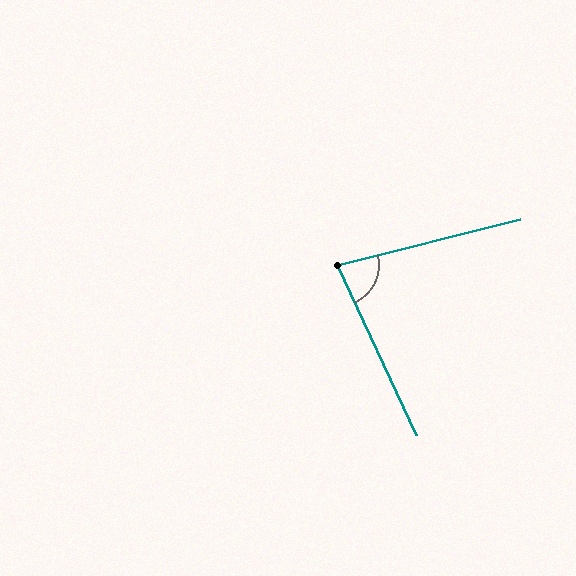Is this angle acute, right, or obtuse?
It is acute.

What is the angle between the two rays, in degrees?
Approximately 79 degrees.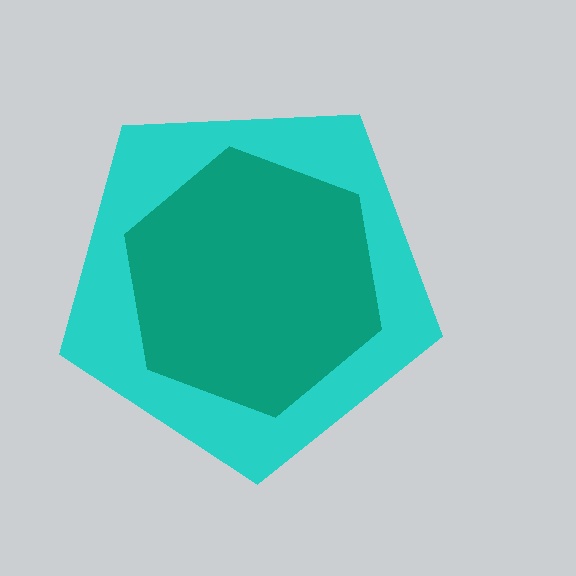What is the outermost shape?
The cyan pentagon.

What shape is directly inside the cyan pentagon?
The teal hexagon.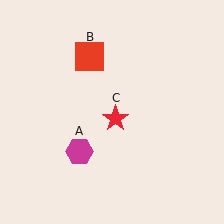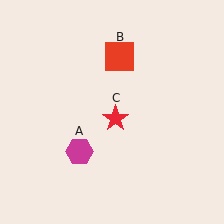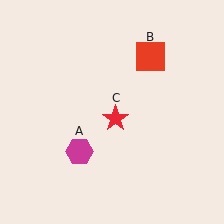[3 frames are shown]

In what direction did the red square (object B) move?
The red square (object B) moved right.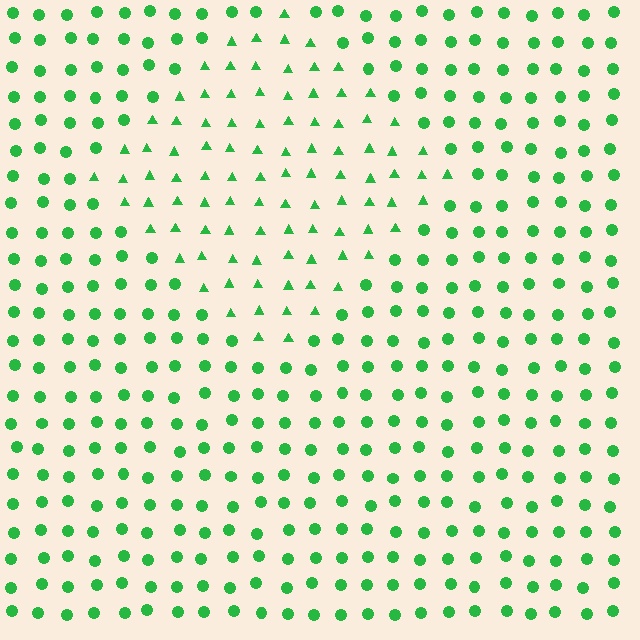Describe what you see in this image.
The image is filled with small green elements arranged in a uniform grid. A diamond-shaped region contains triangles, while the surrounding area contains circles. The boundary is defined purely by the change in element shape.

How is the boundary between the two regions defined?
The boundary is defined by a change in element shape: triangles inside vs. circles outside. All elements share the same color and spacing.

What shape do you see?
I see a diamond.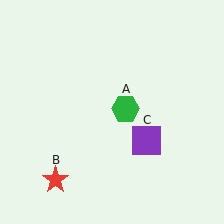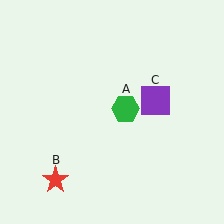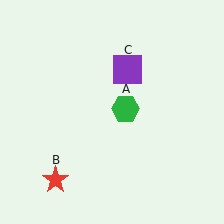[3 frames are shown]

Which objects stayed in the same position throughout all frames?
Green hexagon (object A) and red star (object B) remained stationary.